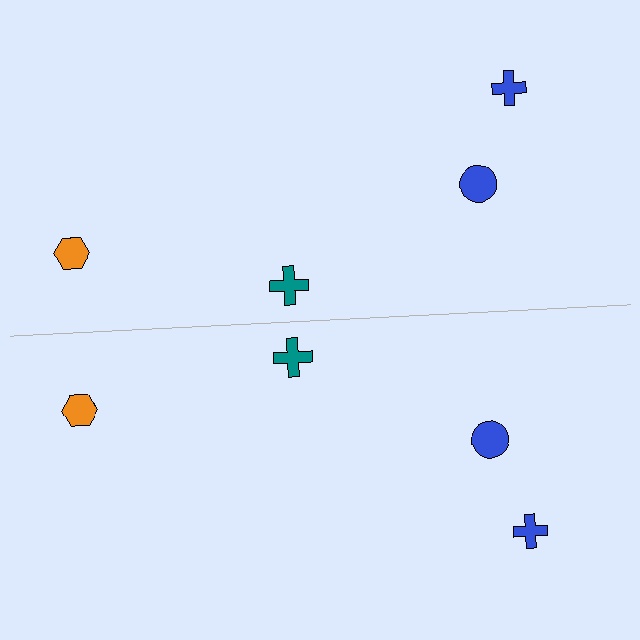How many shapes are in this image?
There are 8 shapes in this image.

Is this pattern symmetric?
Yes, this pattern has bilateral (reflection) symmetry.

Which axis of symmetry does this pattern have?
The pattern has a horizontal axis of symmetry running through the center of the image.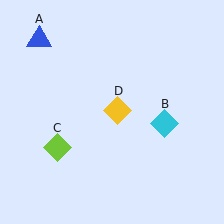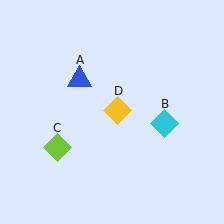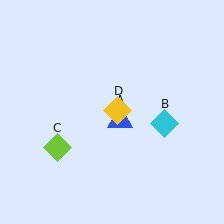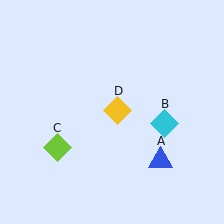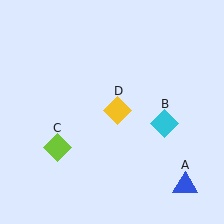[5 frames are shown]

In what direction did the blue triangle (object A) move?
The blue triangle (object A) moved down and to the right.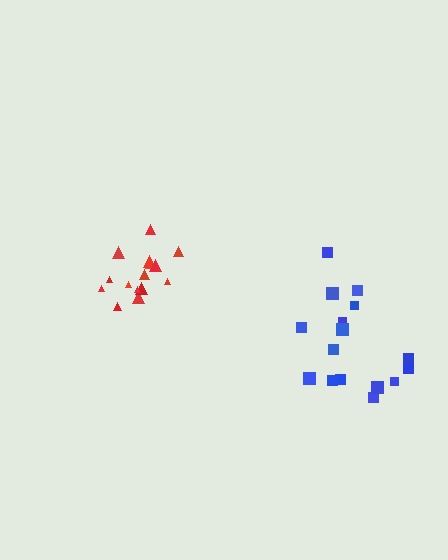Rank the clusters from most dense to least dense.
red, blue.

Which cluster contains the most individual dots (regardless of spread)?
Blue (16).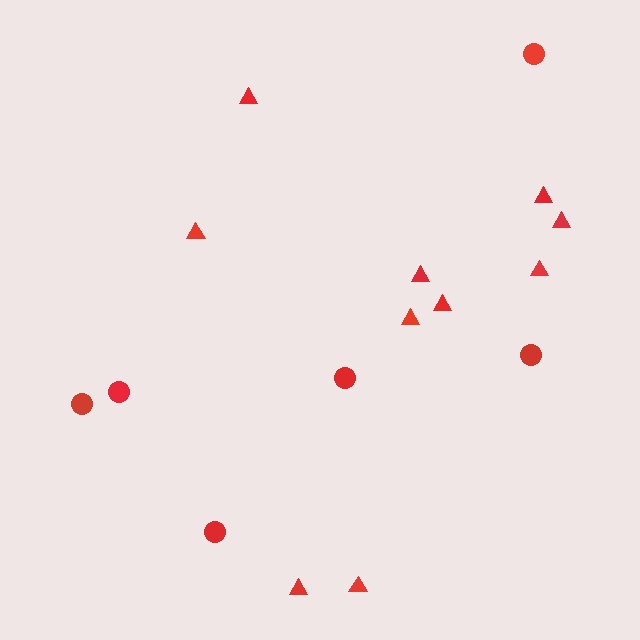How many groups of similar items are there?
There are 2 groups: one group of triangles (10) and one group of circles (6).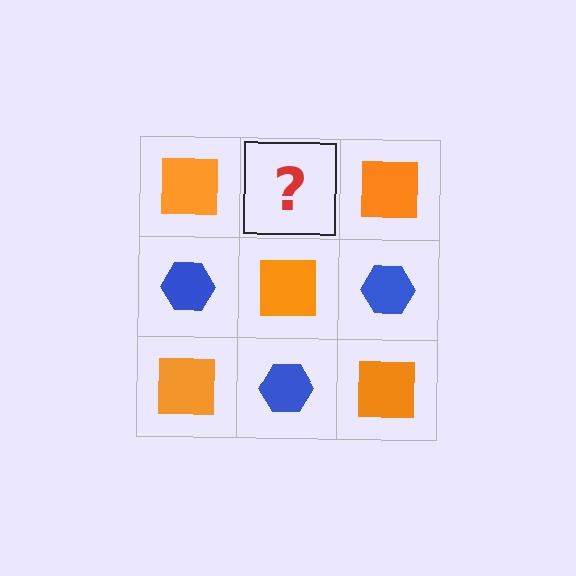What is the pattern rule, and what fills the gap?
The rule is that it alternates orange square and blue hexagon in a checkerboard pattern. The gap should be filled with a blue hexagon.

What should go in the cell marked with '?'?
The missing cell should contain a blue hexagon.